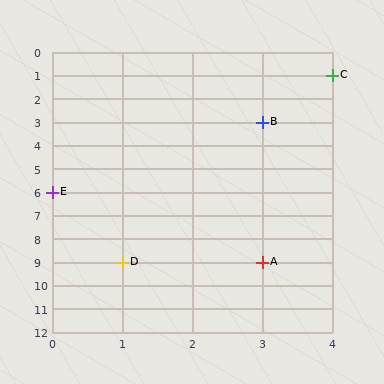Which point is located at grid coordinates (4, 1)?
Point C is at (4, 1).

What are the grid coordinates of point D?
Point D is at grid coordinates (1, 9).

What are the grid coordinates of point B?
Point B is at grid coordinates (3, 3).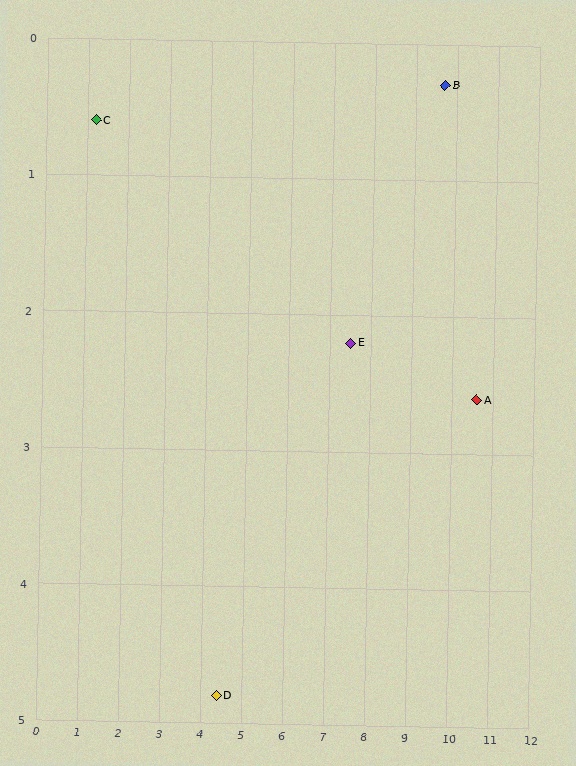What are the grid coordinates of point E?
Point E is at approximately (7.5, 2.2).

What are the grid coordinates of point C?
Point C is at approximately (1.2, 0.6).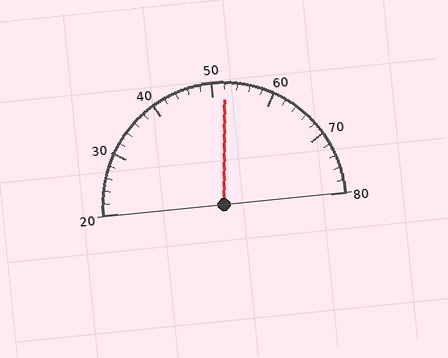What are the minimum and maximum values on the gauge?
The gauge ranges from 20 to 80.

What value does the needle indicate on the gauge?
The needle indicates approximately 52.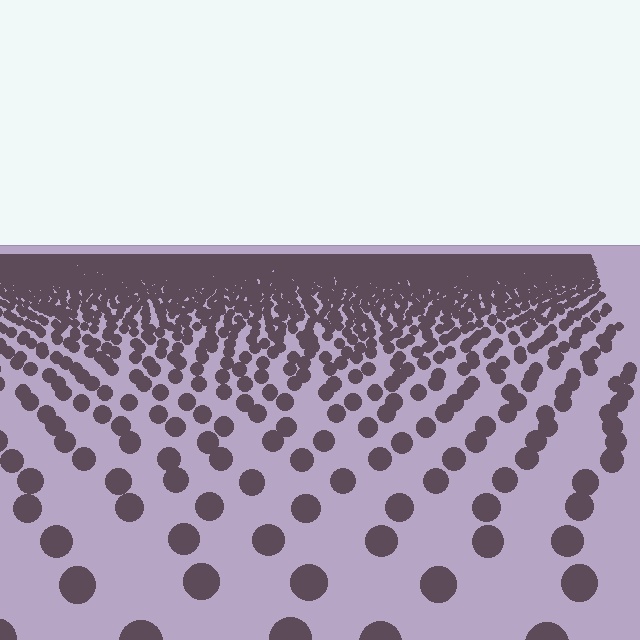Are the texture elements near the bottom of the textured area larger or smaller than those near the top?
Larger. Near the bottom, elements are closer to the viewer and appear at a bigger on-screen size.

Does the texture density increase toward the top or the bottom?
Density increases toward the top.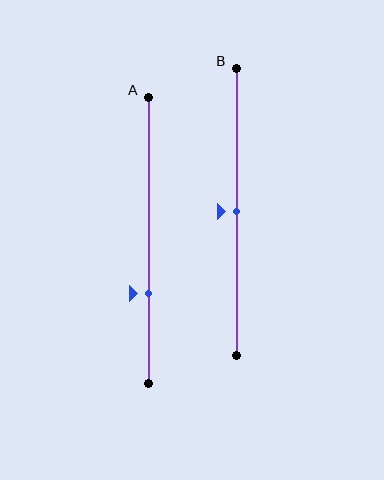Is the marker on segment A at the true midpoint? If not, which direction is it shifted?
No, the marker on segment A is shifted downward by about 19% of the segment length.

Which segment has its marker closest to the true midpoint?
Segment B has its marker closest to the true midpoint.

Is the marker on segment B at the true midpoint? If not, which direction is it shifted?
Yes, the marker on segment B is at the true midpoint.